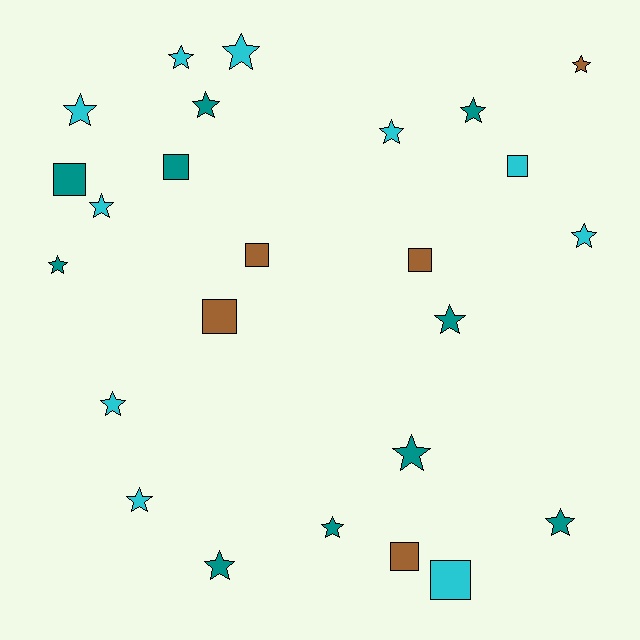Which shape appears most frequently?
Star, with 17 objects.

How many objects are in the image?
There are 25 objects.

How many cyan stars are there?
There are 8 cyan stars.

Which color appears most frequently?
Cyan, with 10 objects.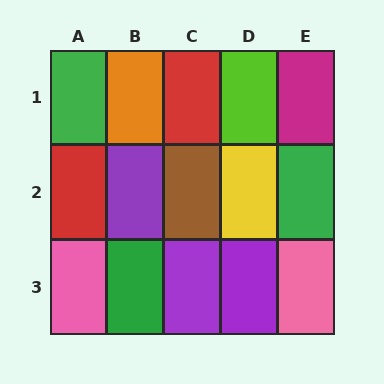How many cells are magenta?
1 cell is magenta.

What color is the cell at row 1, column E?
Magenta.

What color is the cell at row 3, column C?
Purple.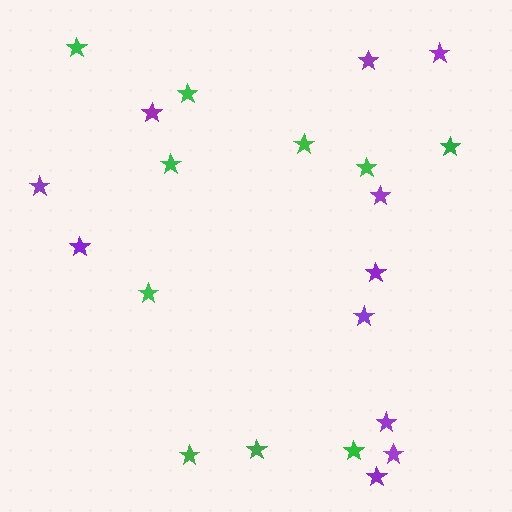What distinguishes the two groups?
There are 2 groups: one group of green stars (10) and one group of purple stars (11).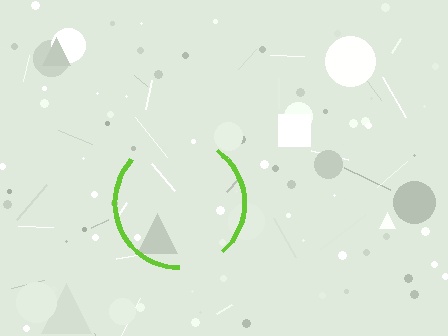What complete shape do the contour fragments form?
The contour fragments form a circle.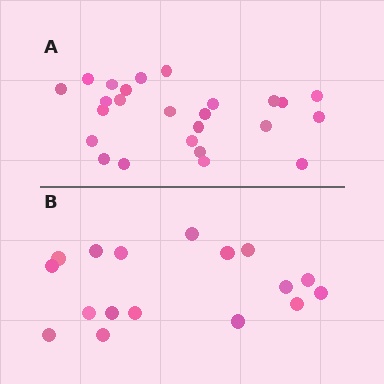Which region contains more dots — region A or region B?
Region A (the top region) has more dots.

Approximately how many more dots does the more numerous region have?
Region A has roughly 8 or so more dots than region B.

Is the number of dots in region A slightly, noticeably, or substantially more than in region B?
Region A has substantially more. The ratio is roughly 1.5 to 1.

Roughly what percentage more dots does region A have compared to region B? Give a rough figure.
About 45% more.